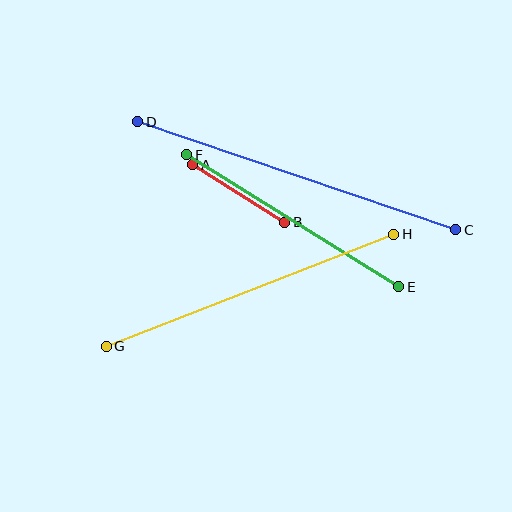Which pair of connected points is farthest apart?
Points C and D are farthest apart.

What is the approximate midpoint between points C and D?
The midpoint is at approximately (297, 176) pixels.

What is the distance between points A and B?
The distance is approximately 109 pixels.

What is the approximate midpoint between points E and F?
The midpoint is at approximately (293, 221) pixels.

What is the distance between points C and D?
The distance is approximately 336 pixels.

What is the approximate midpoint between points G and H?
The midpoint is at approximately (250, 290) pixels.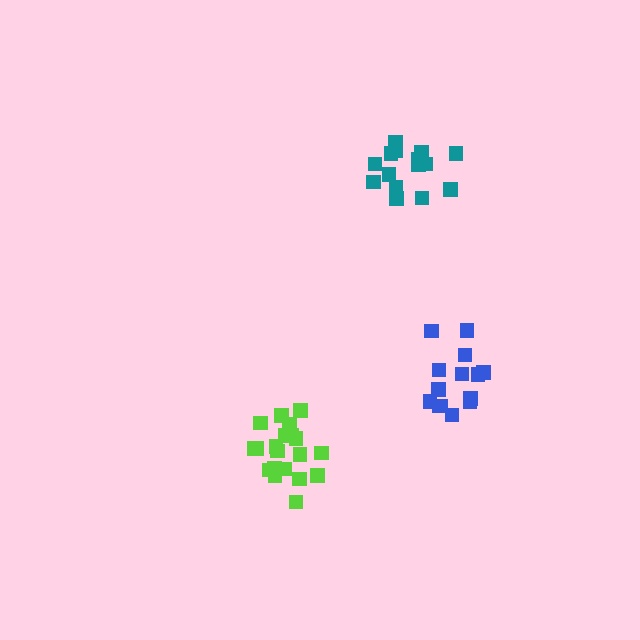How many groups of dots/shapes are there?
There are 3 groups.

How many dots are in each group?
Group 1: 20 dots, Group 2: 15 dots, Group 3: 14 dots (49 total).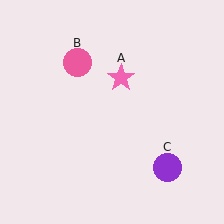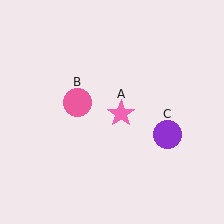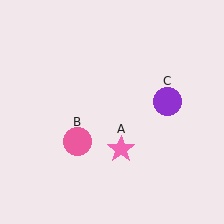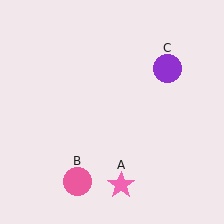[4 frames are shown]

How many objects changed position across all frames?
3 objects changed position: pink star (object A), pink circle (object B), purple circle (object C).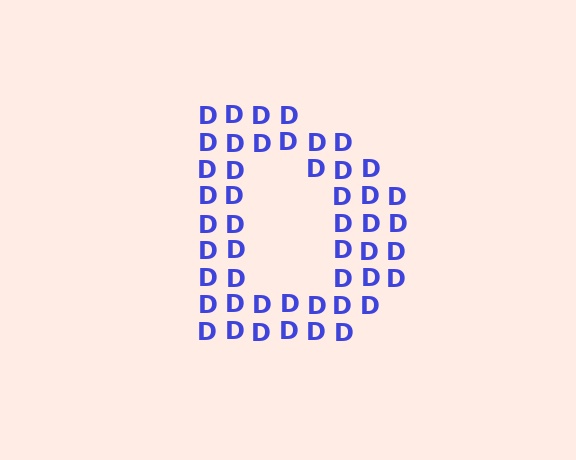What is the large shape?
The large shape is the letter D.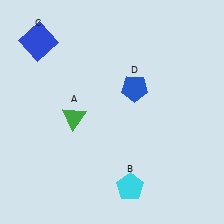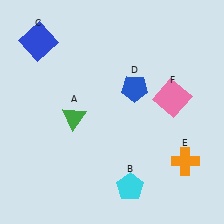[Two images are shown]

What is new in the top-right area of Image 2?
A pink square (F) was added in the top-right area of Image 2.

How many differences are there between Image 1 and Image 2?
There are 2 differences between the two images.